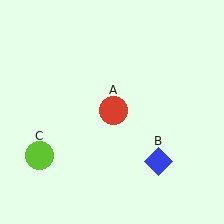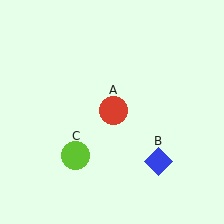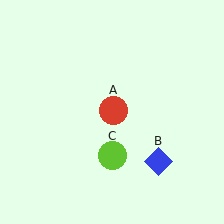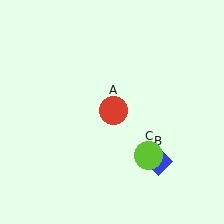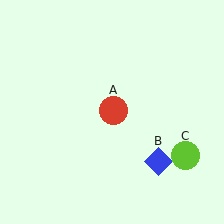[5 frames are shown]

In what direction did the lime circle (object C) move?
The lime circle (object C) moved right.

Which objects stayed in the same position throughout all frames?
Red circle (object A) and blue diamond (object B) remained stationary.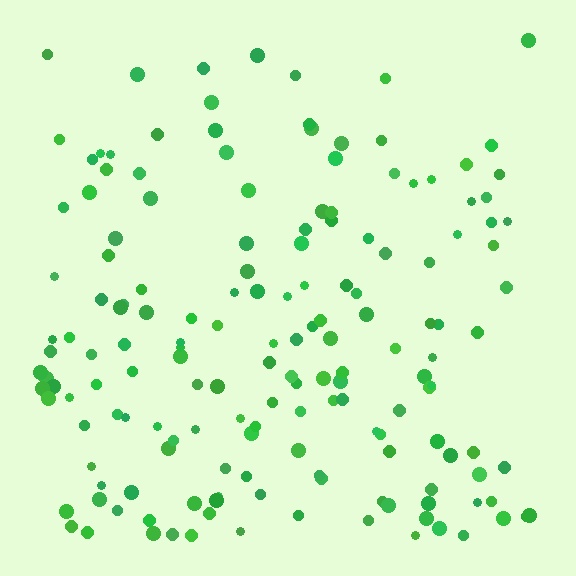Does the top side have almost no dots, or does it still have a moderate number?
Still a moderate number, just noticeably fewer than the bottom.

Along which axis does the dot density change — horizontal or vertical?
Vertical.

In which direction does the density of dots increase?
From top to bottom, with the bottom side densest.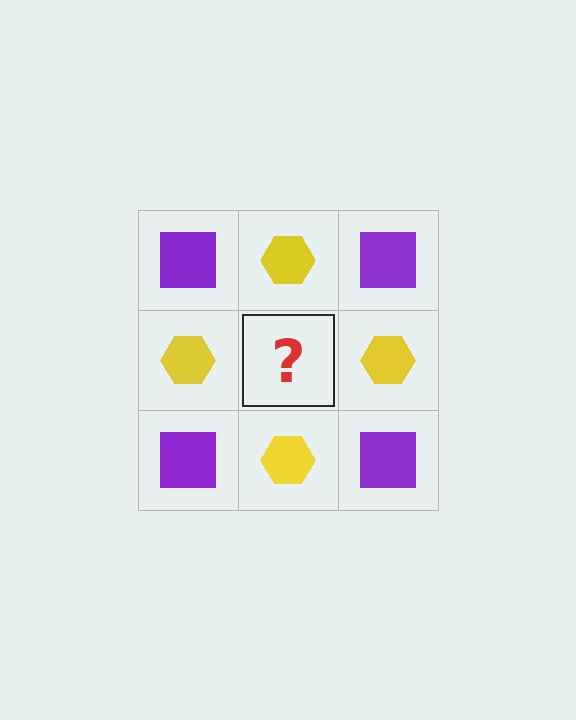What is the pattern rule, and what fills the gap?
The rule is that it alternates purple square and yellow hexagon in a checkerboard pattern. The gap should be filled with a purple square.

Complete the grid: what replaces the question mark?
The question mark should be replaced with a purple square.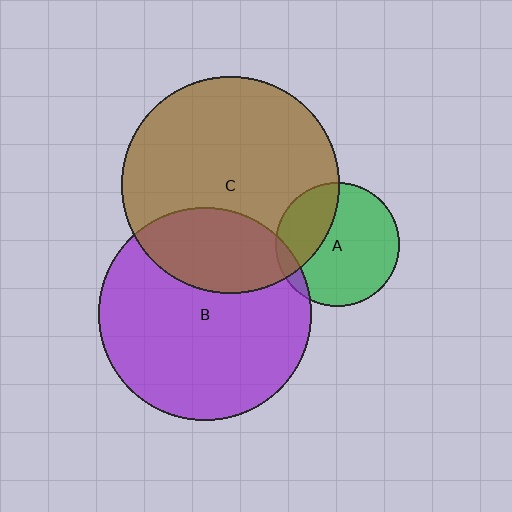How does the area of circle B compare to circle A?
Approximately 3.0 times.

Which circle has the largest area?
Circle C (brown).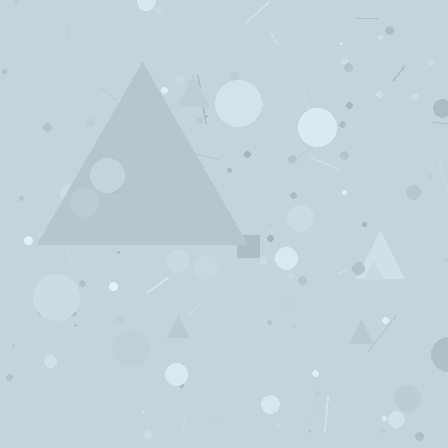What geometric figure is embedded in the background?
A triangle is embedded in the background.